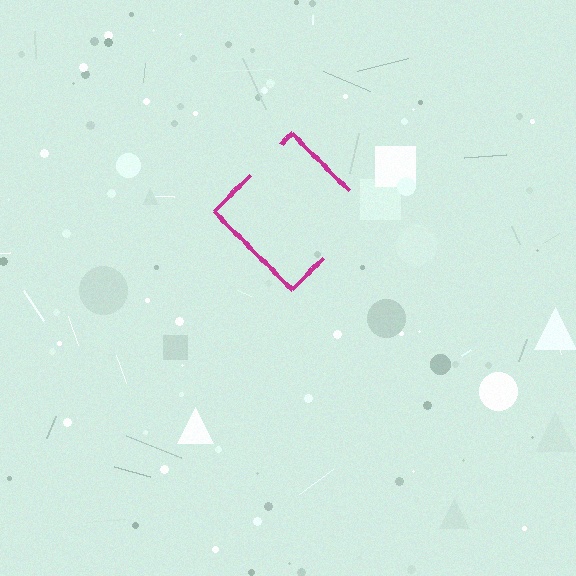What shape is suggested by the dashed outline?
The dashed outline suggests a diamond.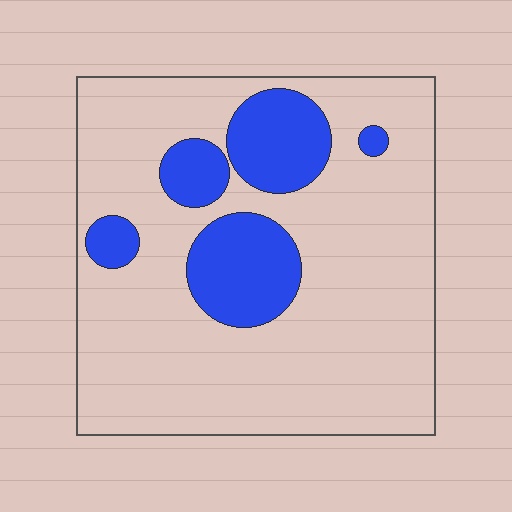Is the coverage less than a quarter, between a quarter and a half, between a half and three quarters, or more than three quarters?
Less than a quarter.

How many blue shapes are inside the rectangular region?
5.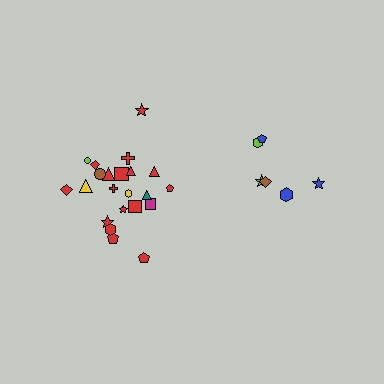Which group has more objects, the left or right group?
The left group.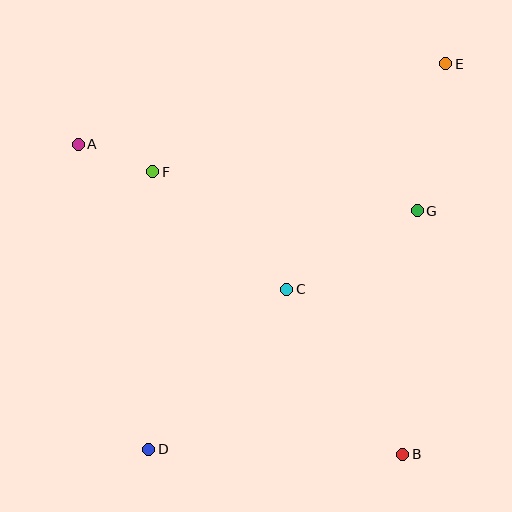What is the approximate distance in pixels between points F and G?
The distance between F and G is approximately 268 pixels.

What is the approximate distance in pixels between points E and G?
The distance between E and G is approximately 150 pixels.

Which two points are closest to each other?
Points A and F are closest to each other.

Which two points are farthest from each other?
Points D and E are farthest from each other.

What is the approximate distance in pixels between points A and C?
The distance between A and C is approximately 254 pixels.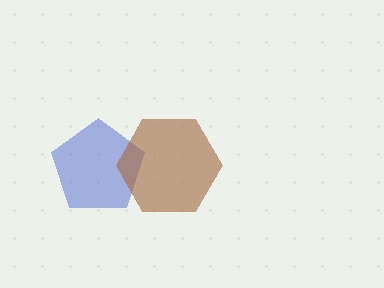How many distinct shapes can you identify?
There are 2 distinct shapes: a blue pentagon, a brown hexagon.